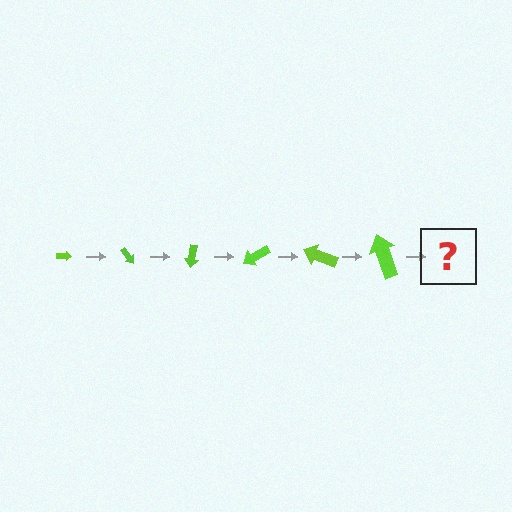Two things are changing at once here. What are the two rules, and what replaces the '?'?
The two rules are that the arrow grows larger each step and it rotates 50 degrees each step. The '?' should be an arrow, larger than the previous one and rotated 300 degrees from the start.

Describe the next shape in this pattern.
It should be an arrow, larger than the previous one and rotated 300 degrees from the start.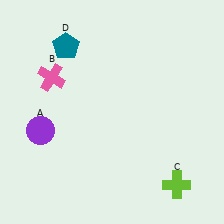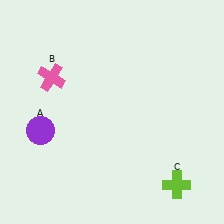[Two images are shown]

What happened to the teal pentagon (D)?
The teal pentagon (D) was removed in Image 2. It was in the top-left area of Image 1.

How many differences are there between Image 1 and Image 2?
There is 1 difference between the two images.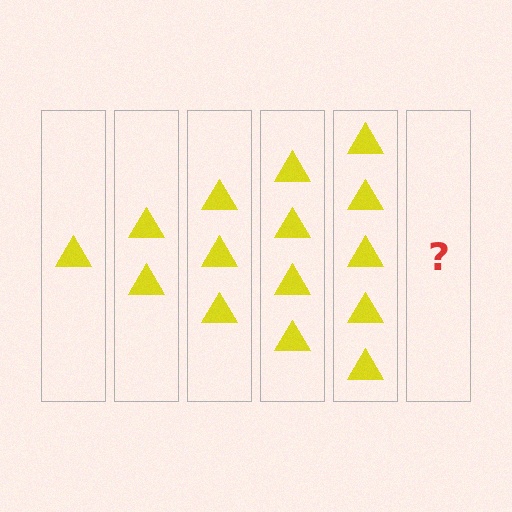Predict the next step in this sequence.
The next step is 6 triangles.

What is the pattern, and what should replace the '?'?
The pattern is that each step adds one more triangle. The '?' should be 6 triangles.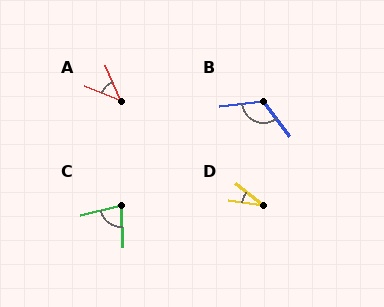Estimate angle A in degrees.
Approximately 44 degrees.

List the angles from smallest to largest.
D (30°), A (44°), C (79°), B (121°).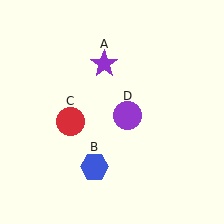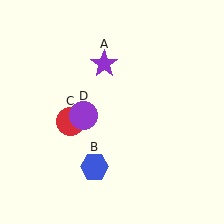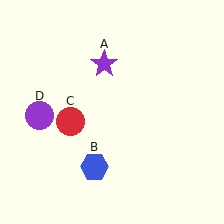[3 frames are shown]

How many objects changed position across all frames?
1 object changed position: purple circle (object D).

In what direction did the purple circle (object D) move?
The purple circle (object D) moved left.